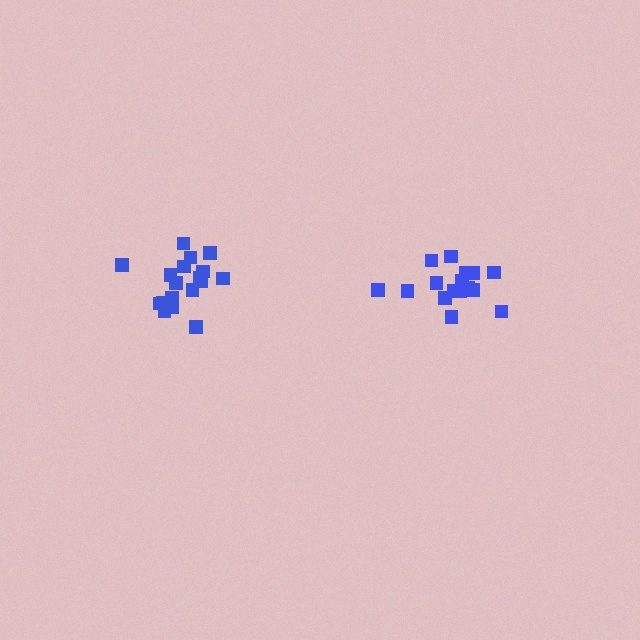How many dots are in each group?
Group 1: 17 dots, Group 2: 19 dots (36 total).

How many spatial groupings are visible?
There are 2 spatial groupings.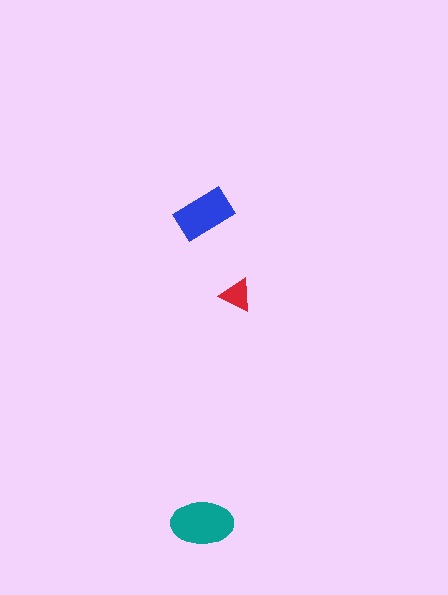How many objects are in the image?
There are 3 objects in the image.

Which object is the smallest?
The red triangle.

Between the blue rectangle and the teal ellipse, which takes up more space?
The teal ellipse.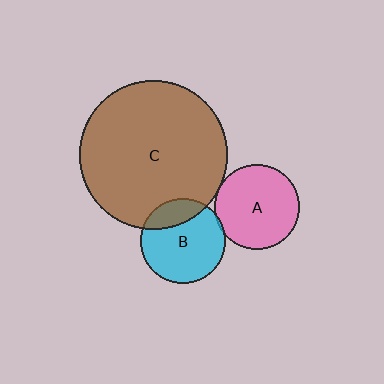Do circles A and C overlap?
Yes.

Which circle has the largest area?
Circle C (brown).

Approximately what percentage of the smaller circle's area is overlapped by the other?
Approximately 5%.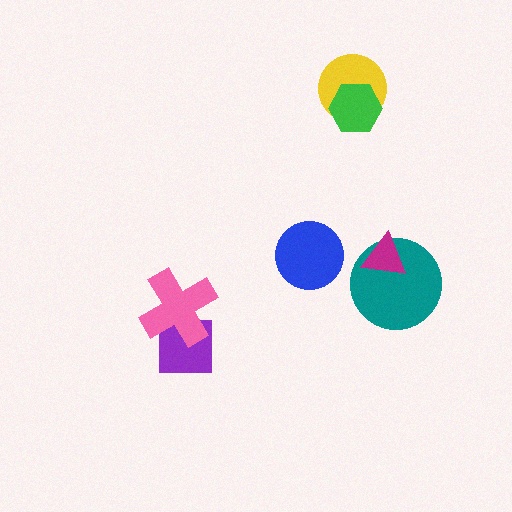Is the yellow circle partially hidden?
Yes, it is partially covered by another shape.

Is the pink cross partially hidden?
No, no other shape covers it.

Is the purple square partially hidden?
Yes, it is partially covered by another shape.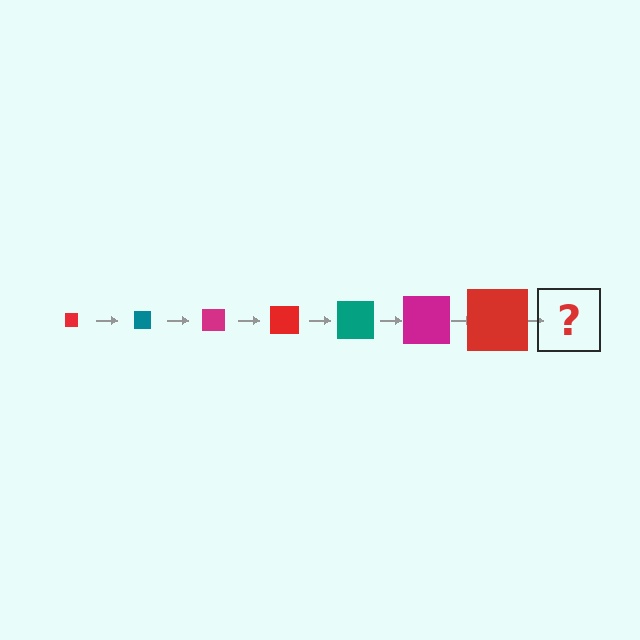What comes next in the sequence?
The next element should be a teal square, larger than the previous one.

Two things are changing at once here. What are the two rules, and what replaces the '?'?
The two rules are that the square grows larger each step and the color cycles through red, teal, and magenta. The '?' should be a teal square, larger than the previous one.